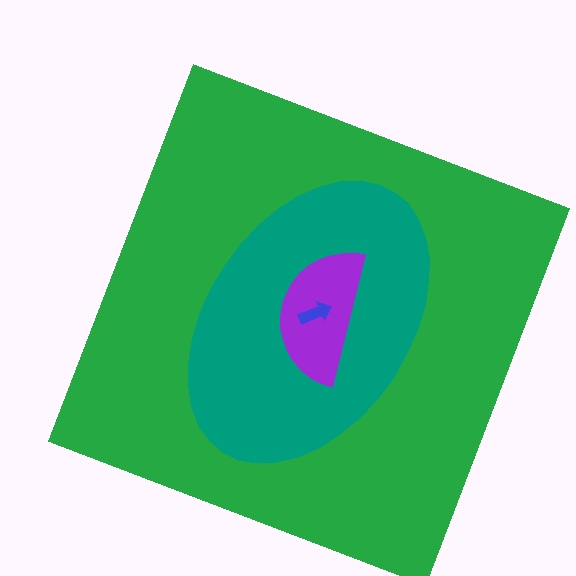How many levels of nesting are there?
4.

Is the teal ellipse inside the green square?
Yes.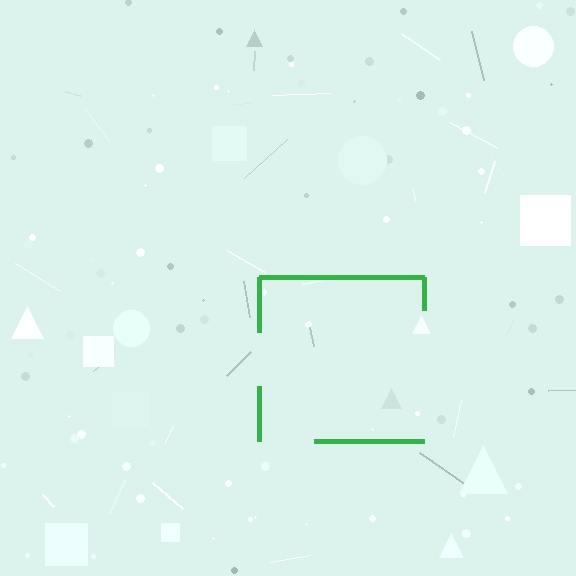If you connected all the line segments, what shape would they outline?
They would outline a square.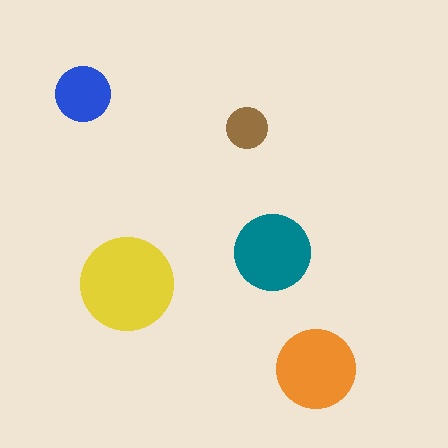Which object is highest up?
The blue circle is topmost.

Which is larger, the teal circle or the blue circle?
The teal one.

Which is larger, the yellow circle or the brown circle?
The yellow one.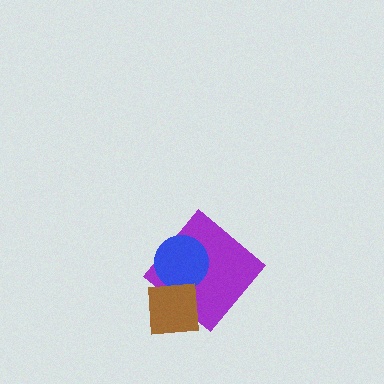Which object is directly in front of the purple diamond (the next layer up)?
The blue circle is directly in front of the purple diamond.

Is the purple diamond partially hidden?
Yes, it is partially covered by another shape.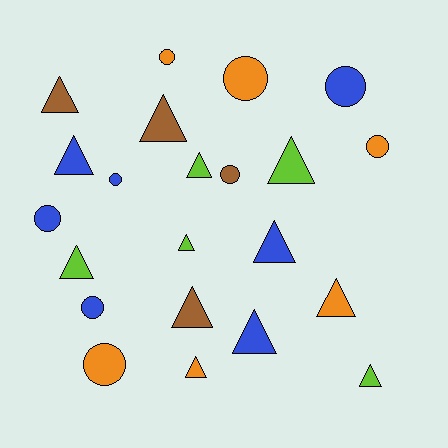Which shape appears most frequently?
Triangle, with 13 objects.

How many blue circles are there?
There are 4 blue circles.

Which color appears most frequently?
Blue, with 7 objects.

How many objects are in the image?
There are 22 objects.